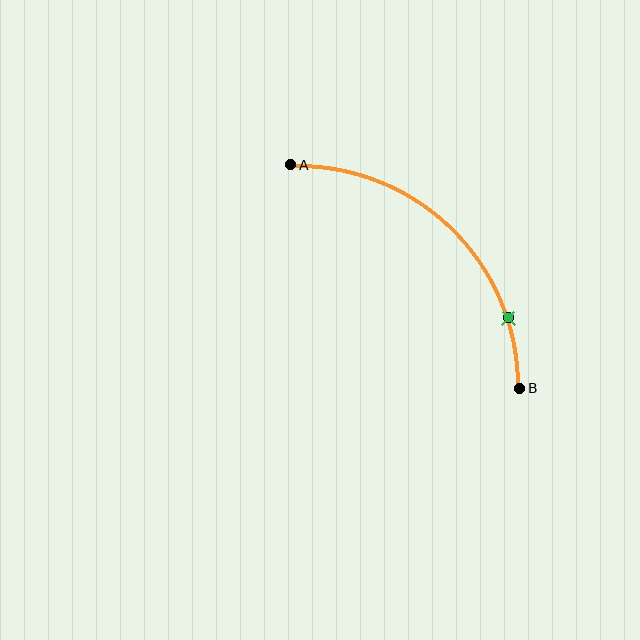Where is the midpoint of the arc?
The arc midpoint is the point on the curve farthest from the straight line joining A and B. It sits above and to the right of that line.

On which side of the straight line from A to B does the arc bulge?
The arc bulges above and to the right of the straight line connecting A and B.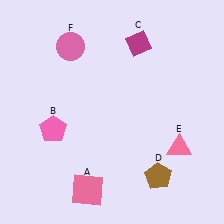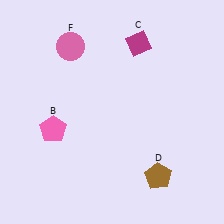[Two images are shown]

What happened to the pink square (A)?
The pink square (A) was removed in Image 2. It was in the bottom-left area of Image 1.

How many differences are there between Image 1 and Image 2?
There are 2 differences between the two images.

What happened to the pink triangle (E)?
The pink triangle (E) was removed in Image 2. It was in the bottom-right area of Image 1.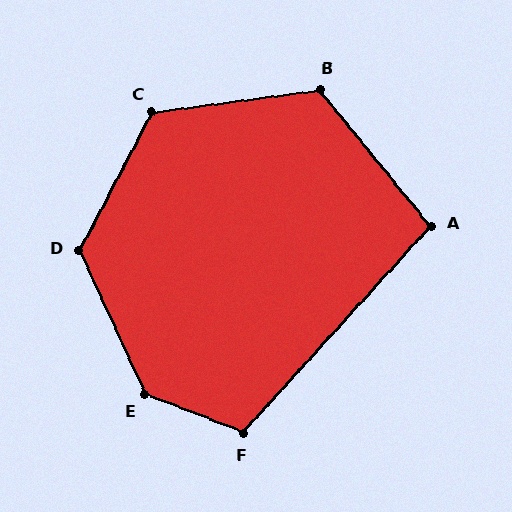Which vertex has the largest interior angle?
E, at approximately 136 degrees.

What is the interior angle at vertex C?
Approximately 125 degrees (obtuse).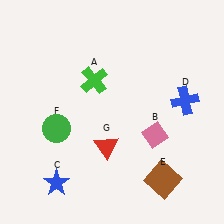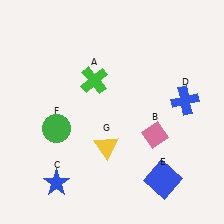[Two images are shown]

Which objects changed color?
E changed from brown to blue. G changed from red to yellow.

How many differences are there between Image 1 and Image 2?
There are 2 differences between the two images.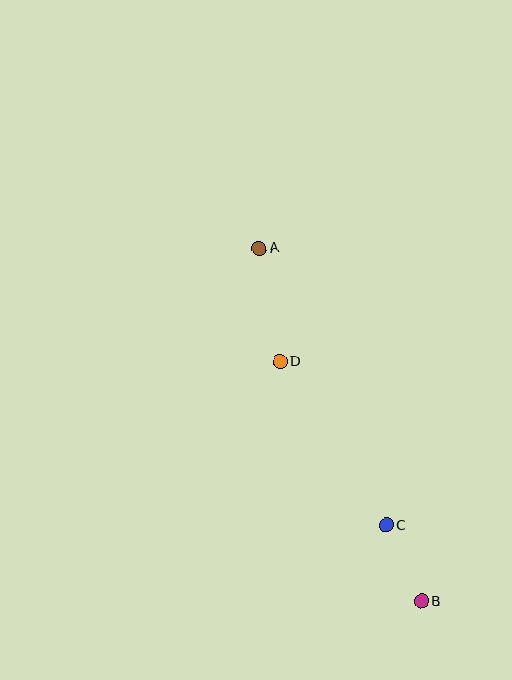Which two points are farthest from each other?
Points A and B are farthest from each other.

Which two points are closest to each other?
Points B and C are closest to each other.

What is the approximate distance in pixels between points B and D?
The distance between B and D is approximately 278 pixels.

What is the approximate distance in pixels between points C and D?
The distance between C and D is approximately 195 pixels.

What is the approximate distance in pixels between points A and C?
The distance between A and C is approximately 305 pixels.